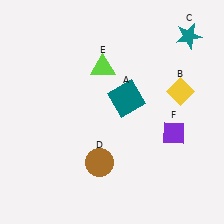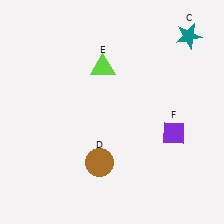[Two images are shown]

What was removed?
The teal square (A), the yellow diamond (B) were removed in Image 2.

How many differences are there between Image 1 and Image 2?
There are 2 differences between the two images.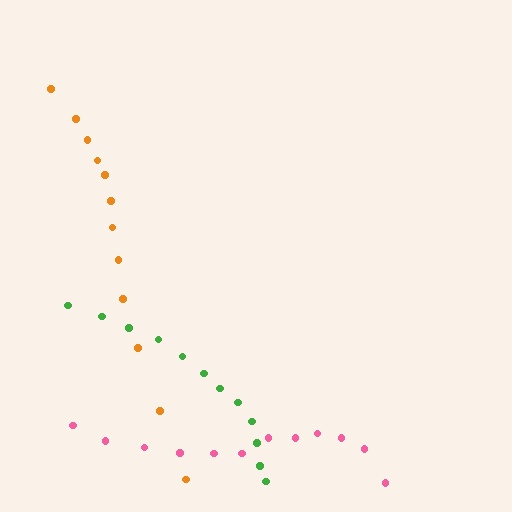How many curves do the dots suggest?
There are 3 distinct paths.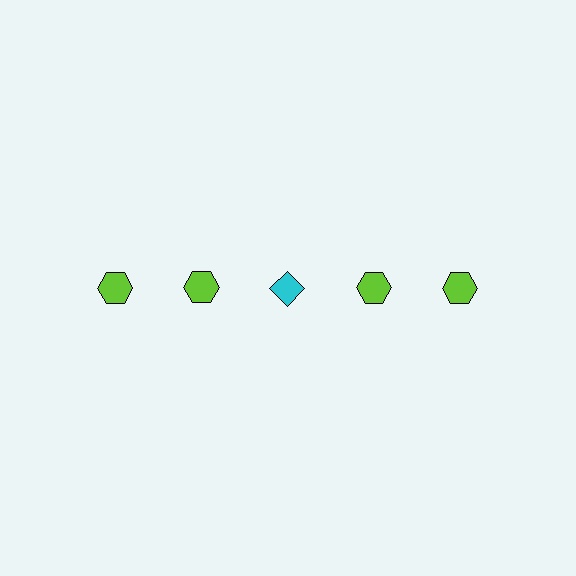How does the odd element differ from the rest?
It differs in both color (cyan instead of lime) and shape (diamond instead of hexagon).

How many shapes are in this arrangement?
There are 5 shapes arranged in a grid pattern.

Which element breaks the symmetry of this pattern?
The cyan diamond in the top row, center column breaks the symmetry. All other shapes are lime hexagons.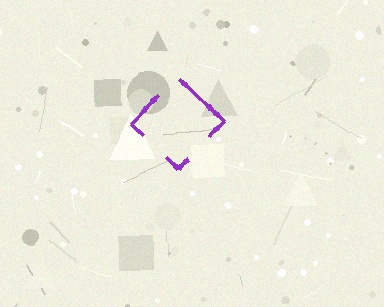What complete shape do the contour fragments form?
The contour fragments form a diamond.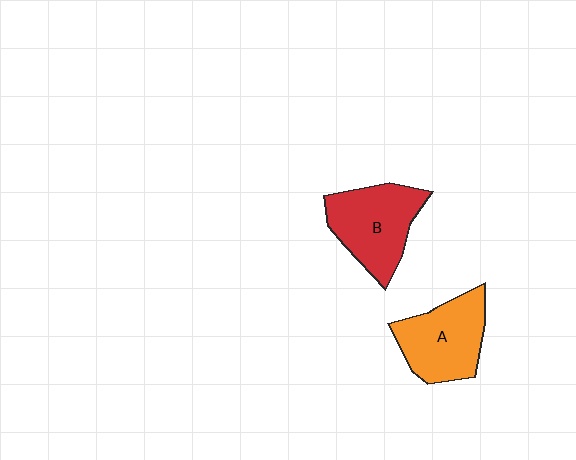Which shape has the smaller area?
Shape A (orange).